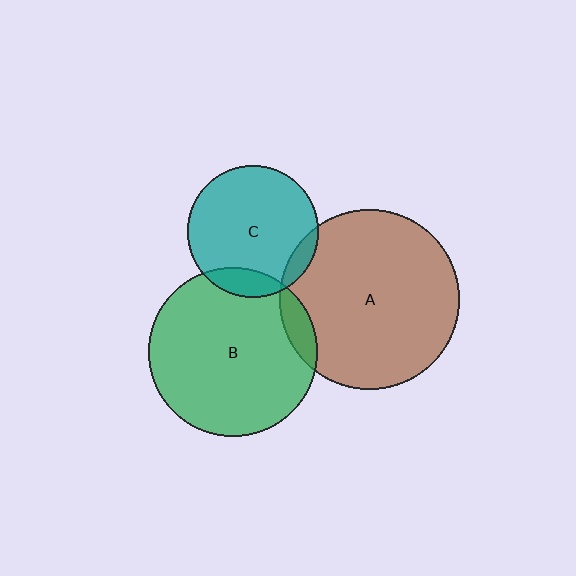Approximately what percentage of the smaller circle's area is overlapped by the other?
Approximately 10%.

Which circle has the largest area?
Circle A (brown).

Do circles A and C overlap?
Yes.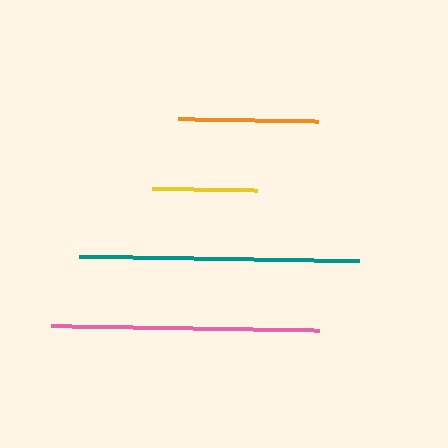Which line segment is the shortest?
The yellow line is the shortest at approximately 105 pixels.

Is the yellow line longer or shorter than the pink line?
The pink line is longer than the yellow line.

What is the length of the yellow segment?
The yellow segment is approximately 105 pixels long.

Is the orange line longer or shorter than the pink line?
The pink line is longer than the orange line.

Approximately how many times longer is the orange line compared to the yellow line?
The orange line is approximately 1.3 times the length of the yellow line.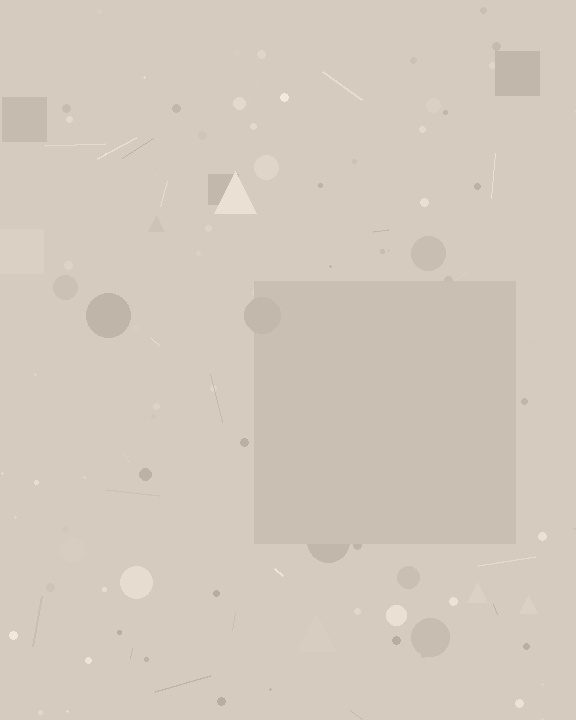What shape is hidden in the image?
A square is hidden in the image.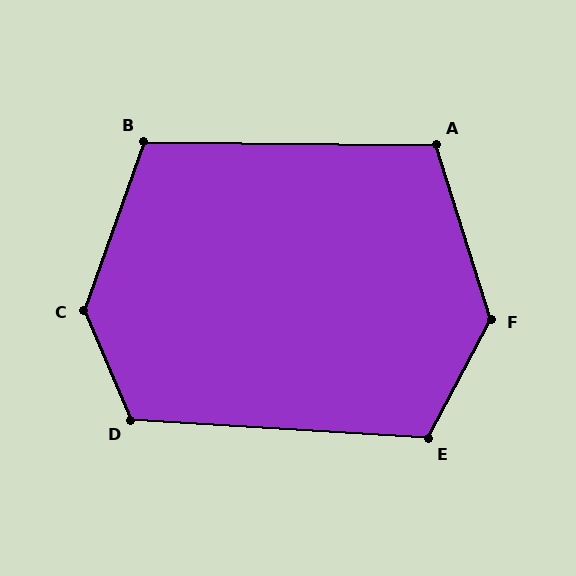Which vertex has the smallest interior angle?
A, at approximately 108 degrees.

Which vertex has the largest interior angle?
C, at approximately 137 degrees.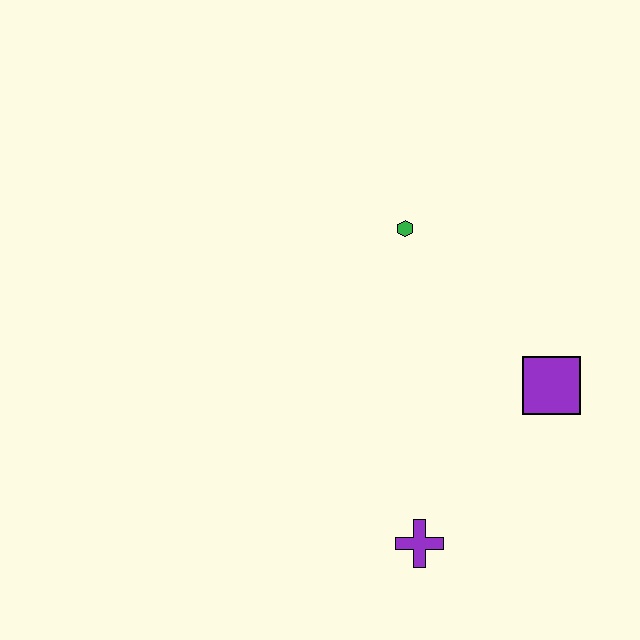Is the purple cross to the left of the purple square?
Yes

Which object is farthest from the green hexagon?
The purple cross is farthest from the green hexagon.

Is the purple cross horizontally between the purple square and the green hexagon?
Yes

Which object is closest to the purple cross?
The purple square is closest to the purple cross.